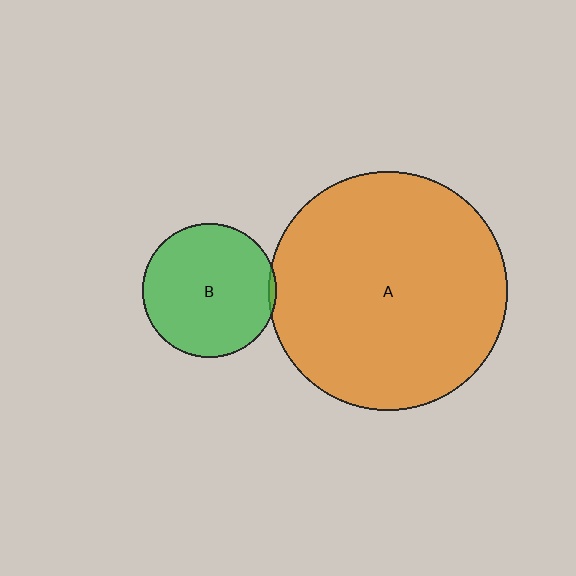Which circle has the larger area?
Circle A (orange).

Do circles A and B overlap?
Yes.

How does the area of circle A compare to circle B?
Approximately 3.2 times.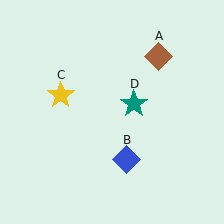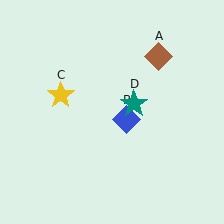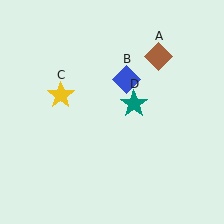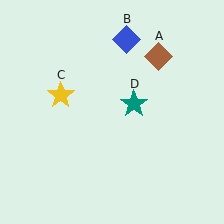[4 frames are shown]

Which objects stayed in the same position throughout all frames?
Brown diamond (object A) and yellow star (object C) and teal star (object D) remained stationary.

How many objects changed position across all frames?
1 object changed position: blue diamond (object B).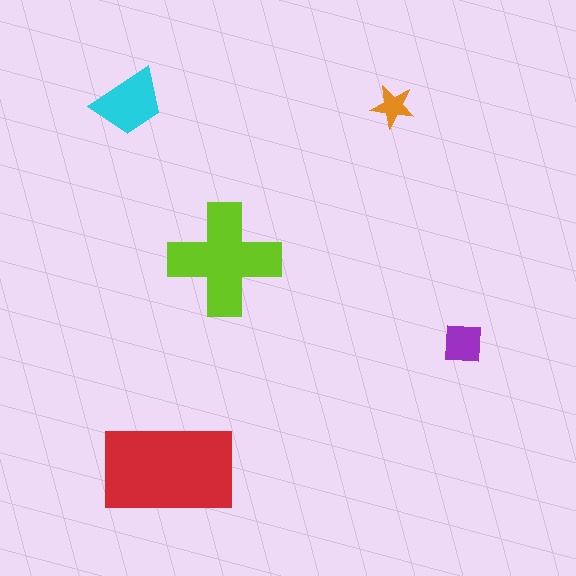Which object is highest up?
The cyan trapezoid is topmost.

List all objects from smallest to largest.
The orange star, the purple square, the cyan trapezoid, the lime cross, the red rectangle.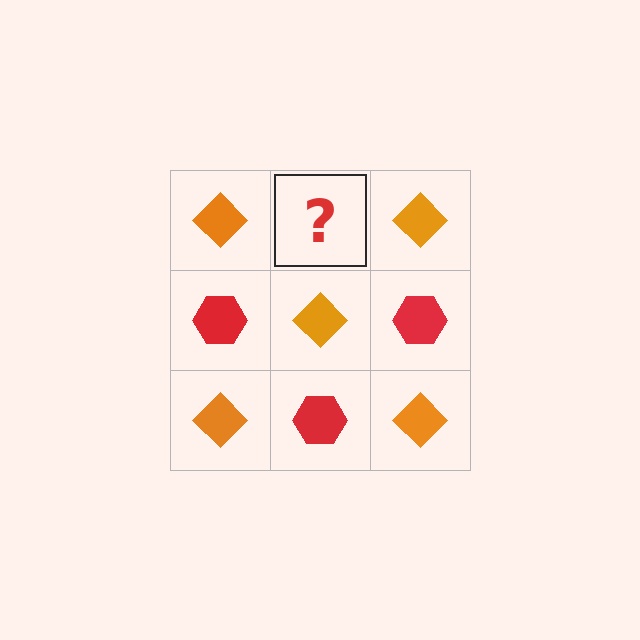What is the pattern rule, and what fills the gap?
The rule is that it alternates orange diamond and red hexagon in a checkerboard pattern. The gap should be filled with a red hexagon.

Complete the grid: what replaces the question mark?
The question mark should be replaced with a red hexagon.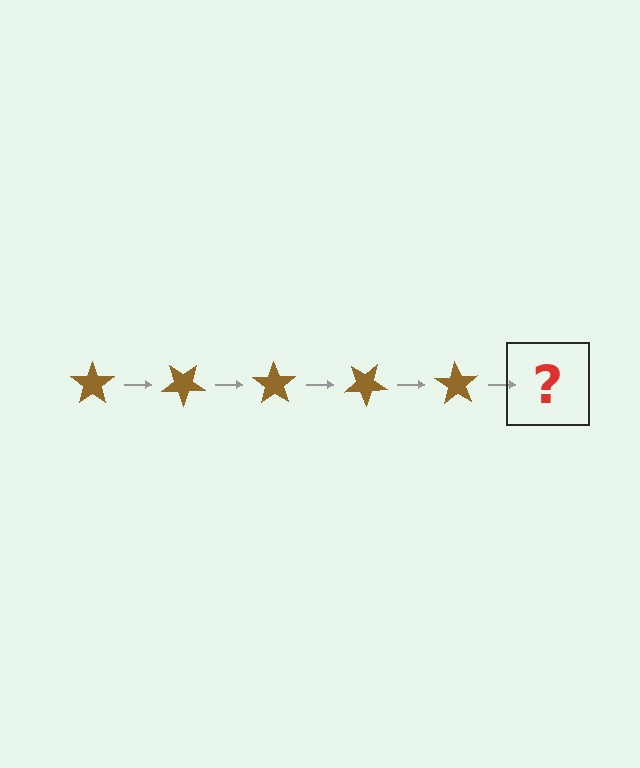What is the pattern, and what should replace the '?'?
The pattern is that the star rotates 35 degrees each step. The '?' should be a brown star rotated 175 degrees.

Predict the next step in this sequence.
The next step is a brown star rotated 175 degrees.